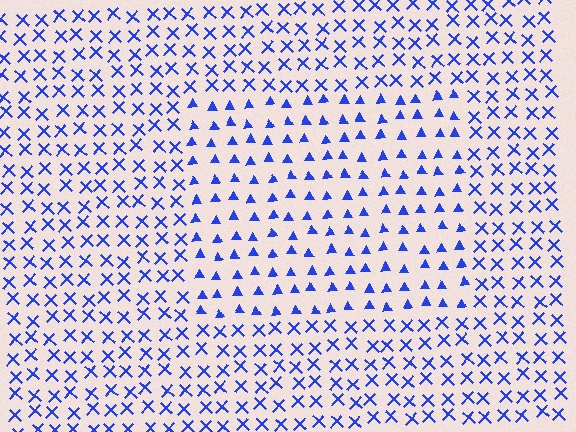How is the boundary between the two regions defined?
The boundary is defined by a change in element shape: triangles inside vs. X marks outside. All elements share the same color and spacing.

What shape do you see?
I see a rectangle.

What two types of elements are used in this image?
The image uses triangles inside the rectangle region and X marks outside it.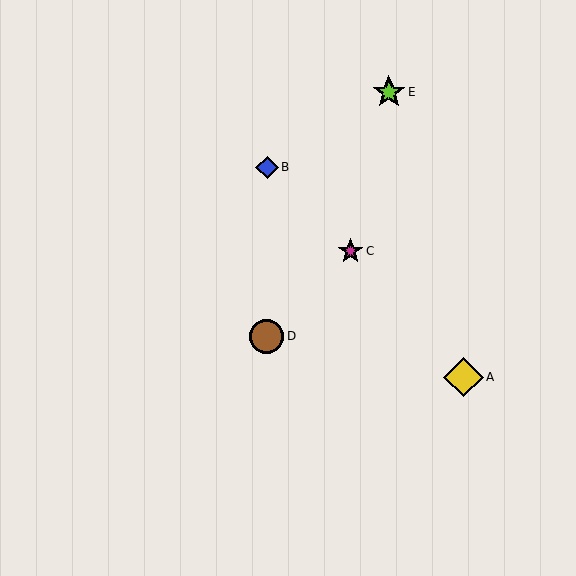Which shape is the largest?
The yellow diamond (labeled A) is the largest.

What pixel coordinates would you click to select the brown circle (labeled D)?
Click at (267, 336) to select the brown circle D.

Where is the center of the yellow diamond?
The center of the yellow diamond is at (463, 377).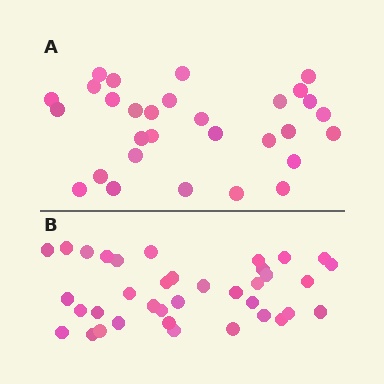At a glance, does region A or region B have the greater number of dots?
Region B (the bottom region) has more dots.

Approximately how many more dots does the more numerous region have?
Region B has roughly 8 or so more dots than region A.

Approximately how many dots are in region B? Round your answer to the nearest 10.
About 40 dots. (The exact count is 37, which rounds to 40.)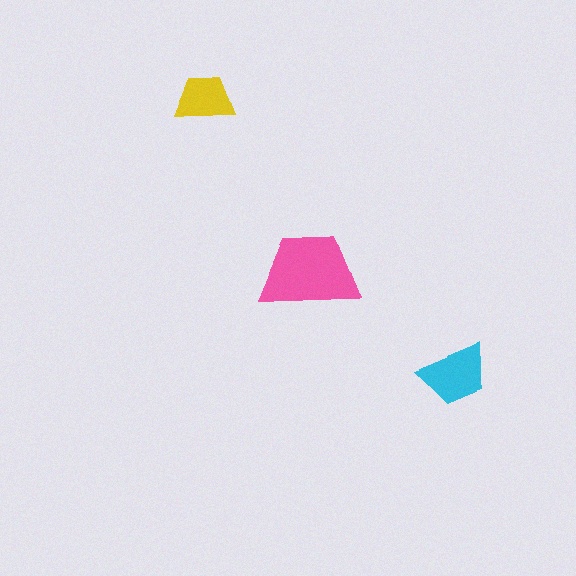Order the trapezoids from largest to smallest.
the pink one, the cyan one, the yellow one.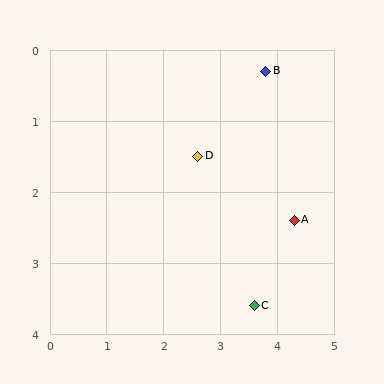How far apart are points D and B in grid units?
Points D and B are about 1.7 grid units apart.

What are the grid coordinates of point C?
Point C is at approximately (3.6, 3.6).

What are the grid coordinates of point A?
Point A is at approximately (4.3, 2.4).